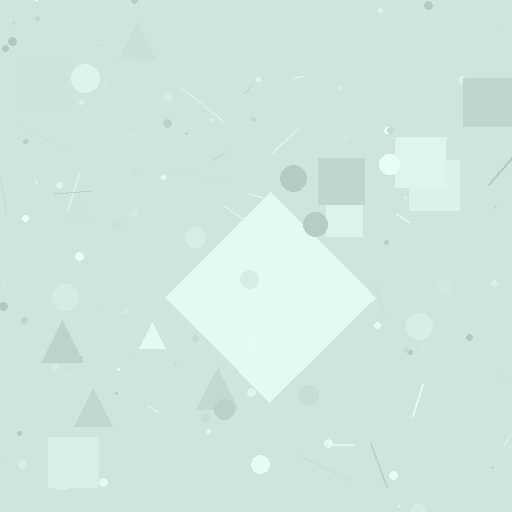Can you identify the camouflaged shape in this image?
The camouflaged shape is a diamond.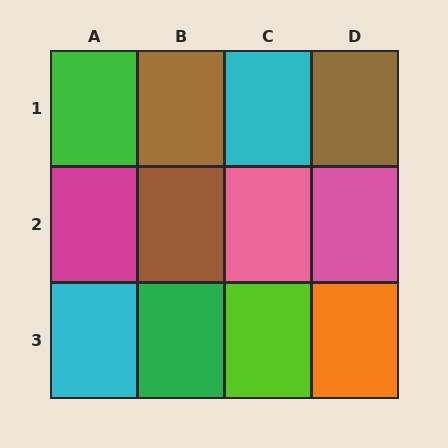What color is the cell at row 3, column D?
Orange.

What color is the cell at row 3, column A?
Cyan.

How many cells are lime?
1 cell is lime.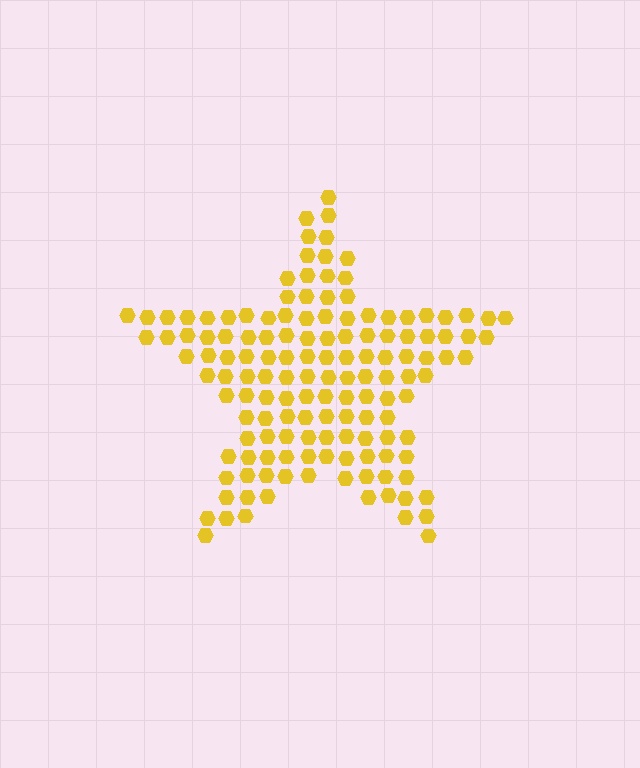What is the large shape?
The large shape is a star.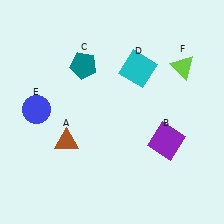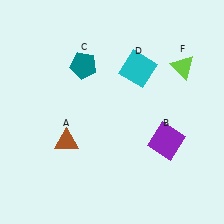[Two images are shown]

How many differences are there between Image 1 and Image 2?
There is 1 difference between the two images.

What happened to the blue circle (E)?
The blue circle (E) was removed in Image 2. It was in the top-left area of Image 1.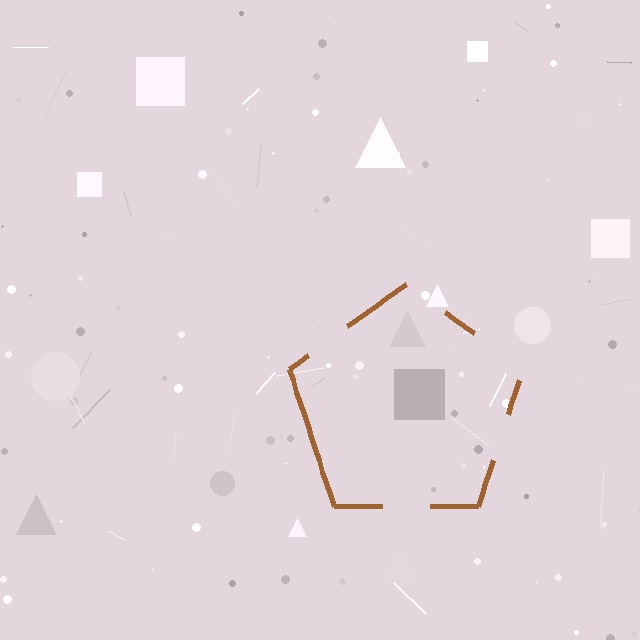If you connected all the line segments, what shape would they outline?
They would outline a pentagon.